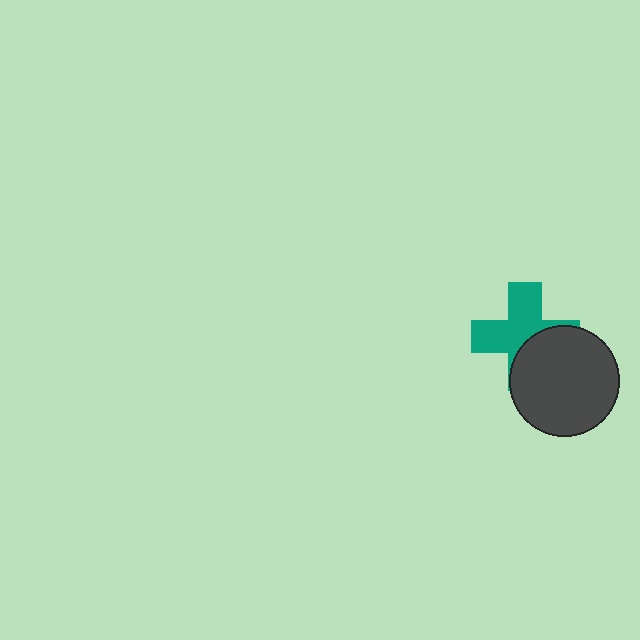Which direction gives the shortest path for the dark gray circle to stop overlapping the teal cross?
Moving toward the lower-right gives the shortest separation.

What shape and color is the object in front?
The object in front is a dark gray circle.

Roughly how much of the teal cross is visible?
About half of it is visible (roughly 59%).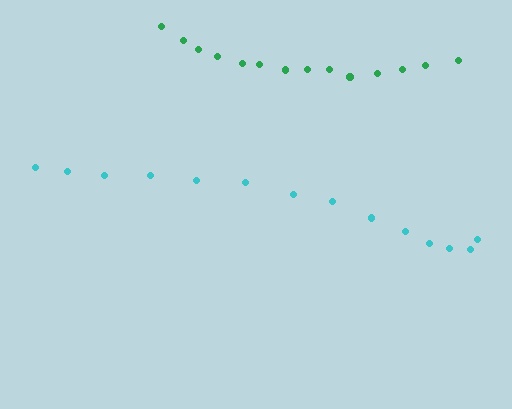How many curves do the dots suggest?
There are 2 distinct paths.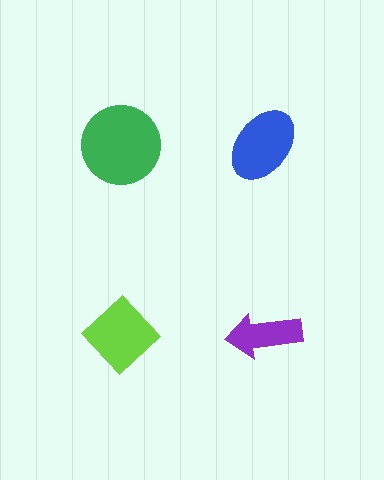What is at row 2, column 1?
A lime diamond.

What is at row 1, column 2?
A blue ellipse.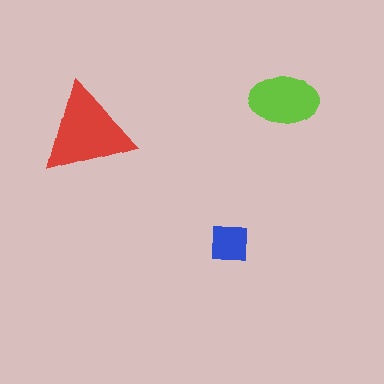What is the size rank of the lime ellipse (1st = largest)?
2nd.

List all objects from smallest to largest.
The blue square, the lime ellipse, the red triangle.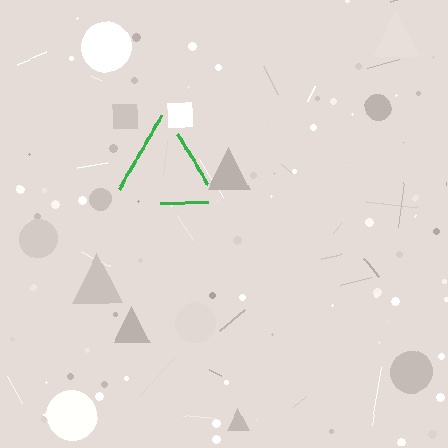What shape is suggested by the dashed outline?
The dashed outline suggests a triangle.